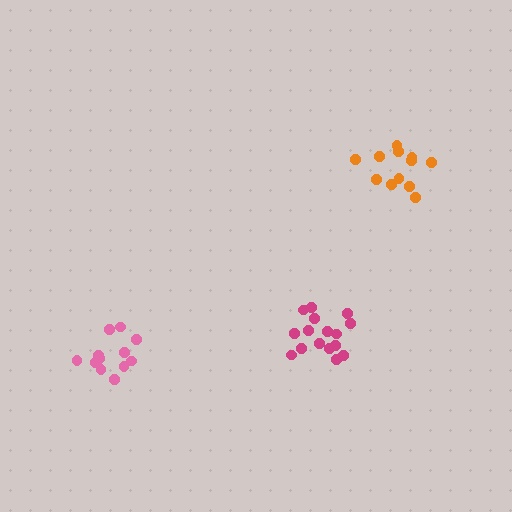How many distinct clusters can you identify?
There are 3 distinct clusters.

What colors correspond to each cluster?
The clusters are colored: orange, magenta, pink.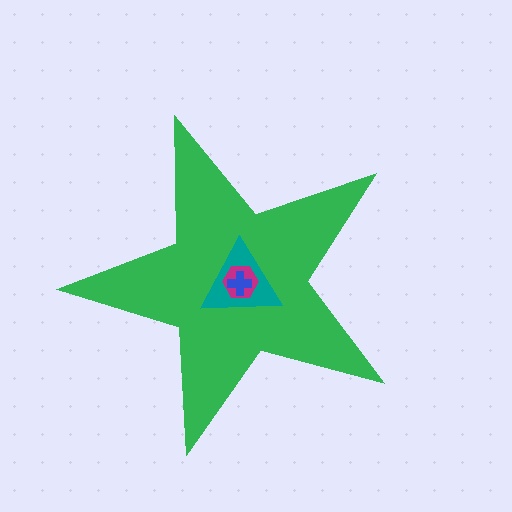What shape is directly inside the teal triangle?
The magenta hexagon.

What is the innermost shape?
The blue cross.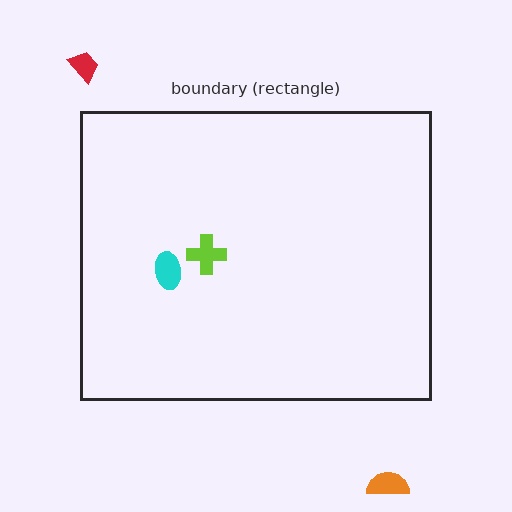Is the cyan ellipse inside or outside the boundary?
Inside.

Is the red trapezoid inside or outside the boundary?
Outside.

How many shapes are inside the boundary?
2 inside, 2 outside.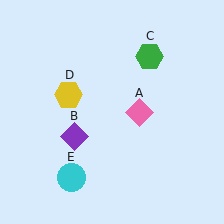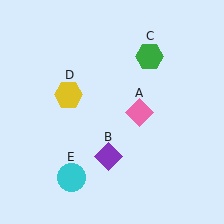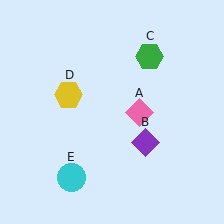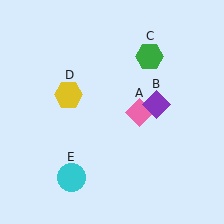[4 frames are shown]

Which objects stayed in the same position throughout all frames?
Pink diamond (object A) and green hexagon (object C) and yellow hexagon (object D) and cyan circle (object E) remained stationary.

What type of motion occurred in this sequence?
The purple diamond (object B) rotated counterclockwise around the center of the scene.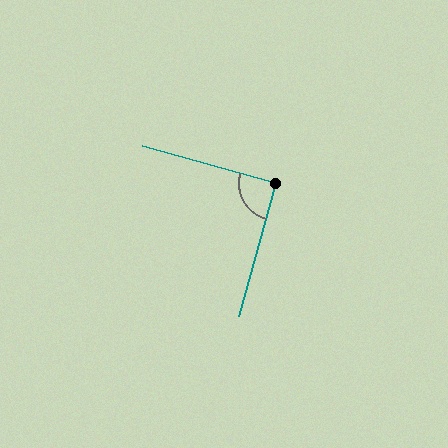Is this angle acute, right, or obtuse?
It is approximately a right angle.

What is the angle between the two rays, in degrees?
Approximately 90 degrees.